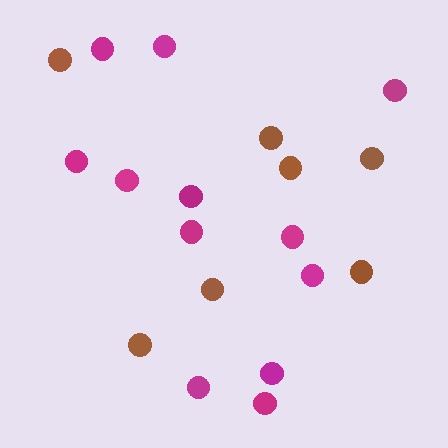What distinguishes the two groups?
There are 2 groups: one group of magenta circles (12) and one group of brown circles (7).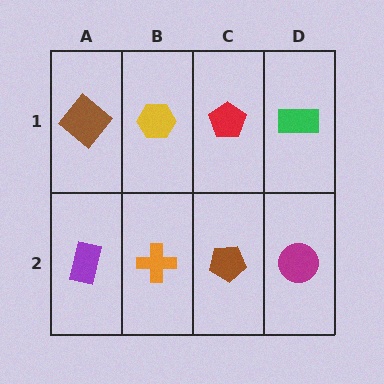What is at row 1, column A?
A brown diamond.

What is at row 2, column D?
A magenta circle.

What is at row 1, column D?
A green rectangle.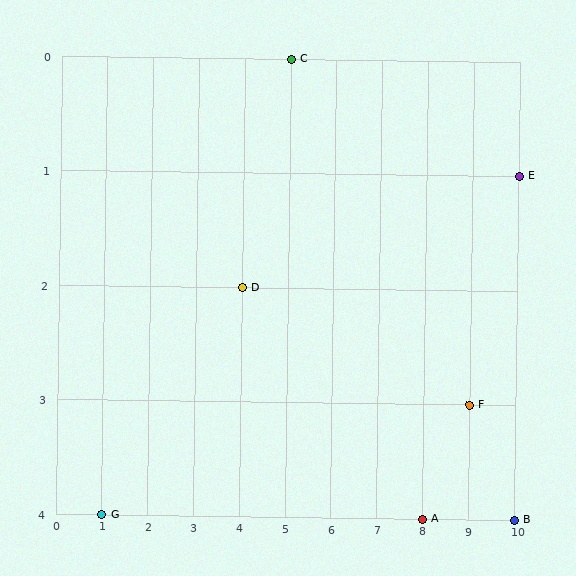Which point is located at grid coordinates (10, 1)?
Point E is at (10, 1).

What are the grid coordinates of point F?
Point F is at grid coordinates (9, 3).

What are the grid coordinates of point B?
Point B is at grid coordinates (10, 4).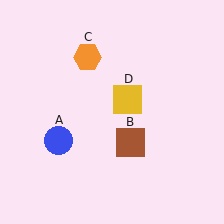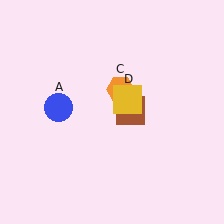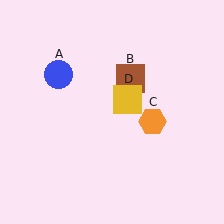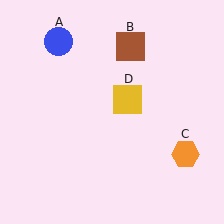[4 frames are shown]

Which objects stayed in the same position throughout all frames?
Yellow square (object D) remained stationary.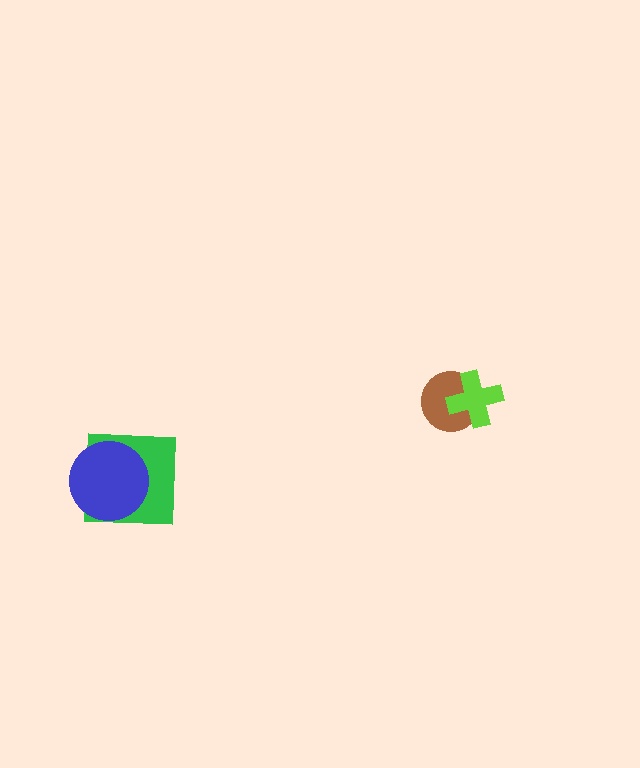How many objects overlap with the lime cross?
1 object overlaps with the lime cross.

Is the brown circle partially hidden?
Yes, it is partially covered by another shape.